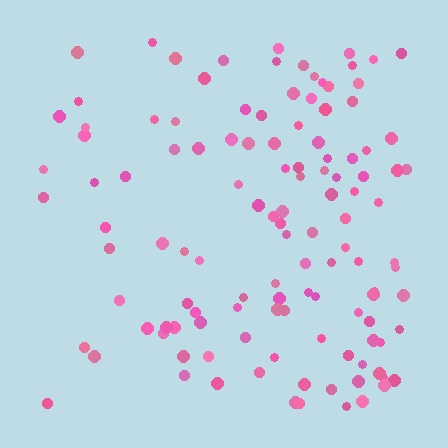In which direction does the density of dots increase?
From left to right, with the right side densest.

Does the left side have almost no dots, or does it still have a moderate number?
Still a moderate number, just noticeably fewer than the right.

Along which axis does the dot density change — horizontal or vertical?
Horizontal.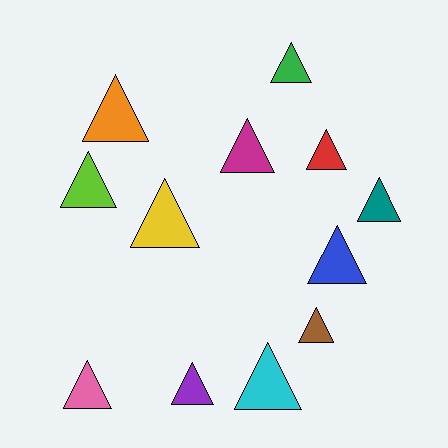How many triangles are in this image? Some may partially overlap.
There are 12 triangles.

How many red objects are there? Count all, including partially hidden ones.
There is 1 red object.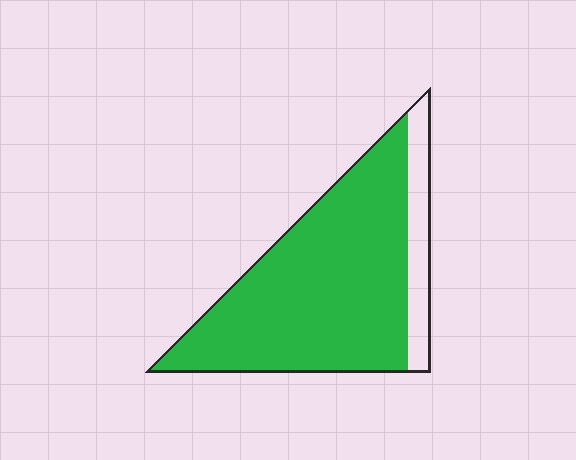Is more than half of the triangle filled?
Yes.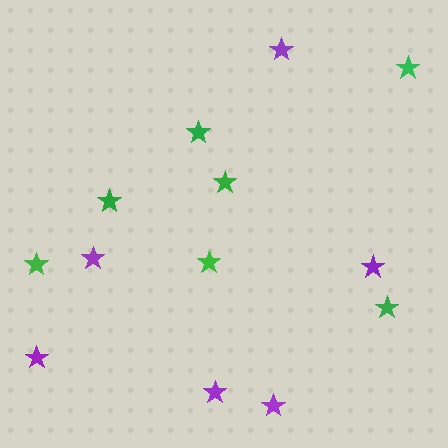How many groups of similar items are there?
There are 2 groups: one group of green stars (7) and one group of purple stars (6).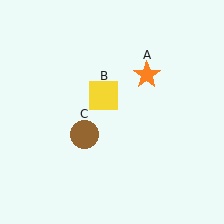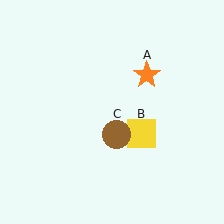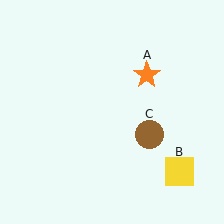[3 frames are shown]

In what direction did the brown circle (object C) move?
The brown circle (object C) moved right.